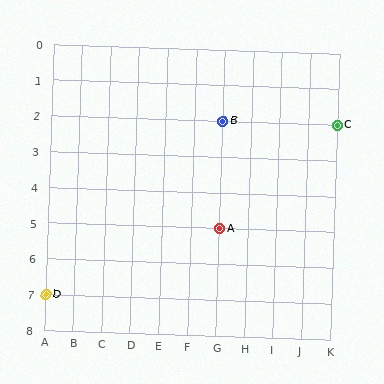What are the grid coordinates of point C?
Point C is at grid coordinates (K, 2).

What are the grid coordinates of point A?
Point A is at grid coordinates (G, 5).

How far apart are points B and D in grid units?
Points B and D are 6 columns and 5 rows apart (about 7.8 grid units diagonally).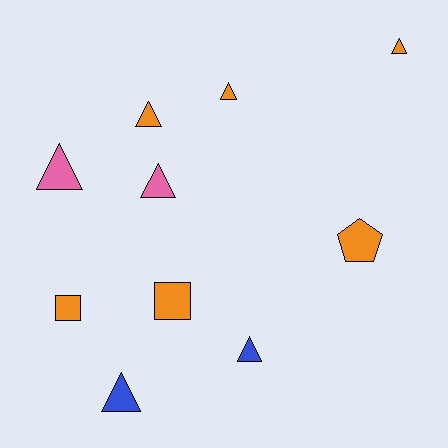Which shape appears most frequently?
Triangle, with 7 objects.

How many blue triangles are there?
There are 2 blue triangles.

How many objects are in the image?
There are 10 objects.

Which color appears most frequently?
Orange, with 6 objects.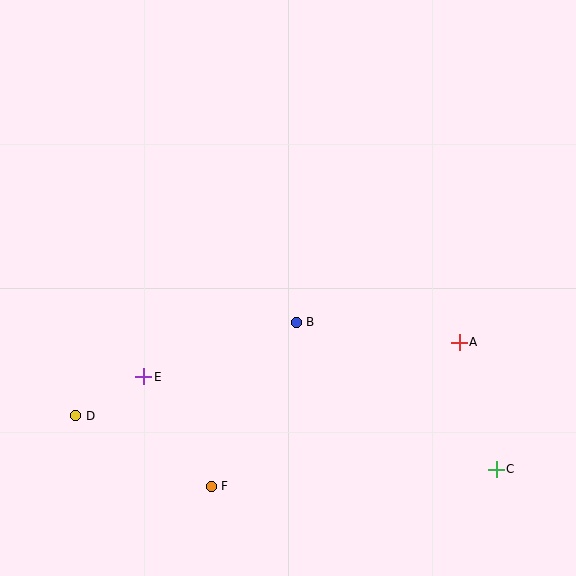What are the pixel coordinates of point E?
Point E is at (144, 377).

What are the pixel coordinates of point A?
Point A is at (459, 342).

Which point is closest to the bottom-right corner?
Point C is closest to the bottom-right corner.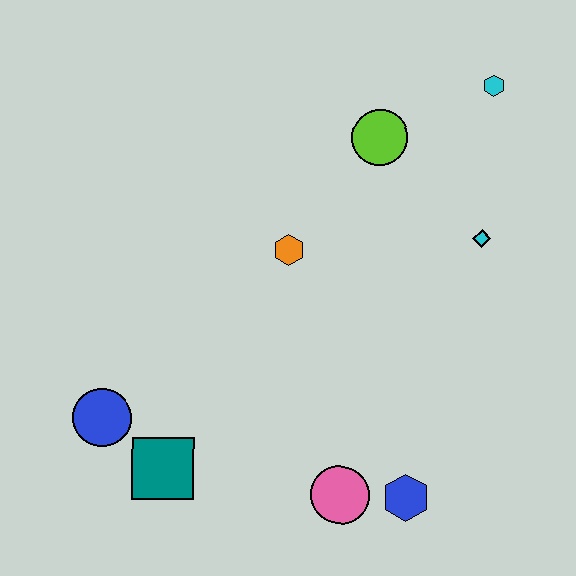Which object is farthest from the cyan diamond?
The blue circle is farthest from the cyan diamond.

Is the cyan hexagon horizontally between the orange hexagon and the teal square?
No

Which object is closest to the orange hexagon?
The lime circle is closest to the orange hexagon.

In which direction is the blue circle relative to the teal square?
The blue circle is to the left of the teal square.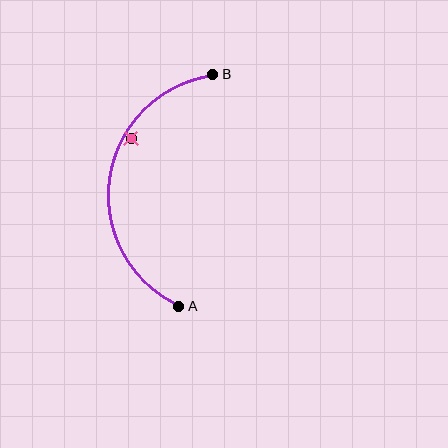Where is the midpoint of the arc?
The arc midpoint is the point on the curve farthest from the straight line joining A and B. It sits to the left of that line.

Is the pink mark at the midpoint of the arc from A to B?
No — the pink mark does not lie on the arc at all. It sits slightly inside the curve.